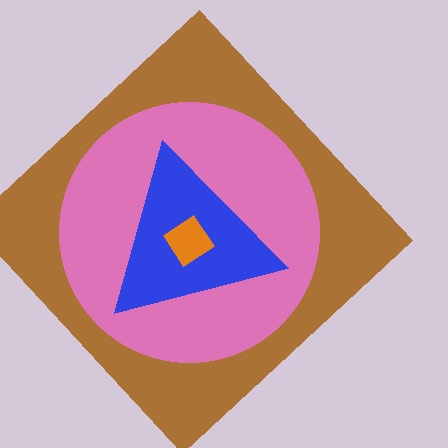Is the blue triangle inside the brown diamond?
Yes.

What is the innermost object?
The orange diamond.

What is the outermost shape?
The brown diamond.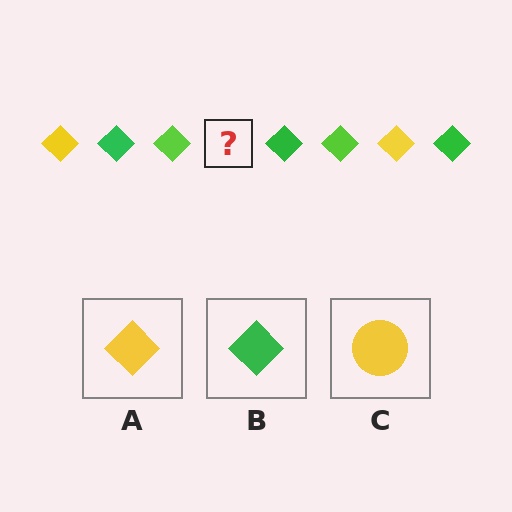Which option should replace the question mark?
Option A.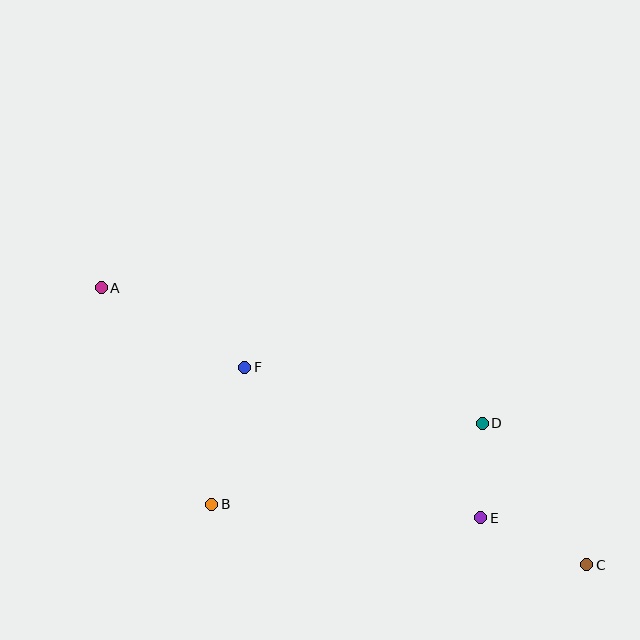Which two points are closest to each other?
Points D and E are closest to each other.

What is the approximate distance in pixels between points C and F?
The distance between C and F is approximately 395 pixels.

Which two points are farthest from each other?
Points A and C are farthest from each other.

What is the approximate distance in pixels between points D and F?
The distance between D and F is approximately 244 pixels.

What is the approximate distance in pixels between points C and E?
The distance between C and E is approximately 116 pixels.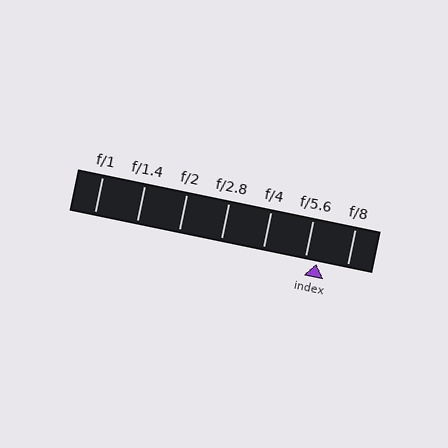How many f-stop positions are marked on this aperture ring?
There are 7 f-stop positions marked.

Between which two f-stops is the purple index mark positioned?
The index mark is between f/5.6 and f/8.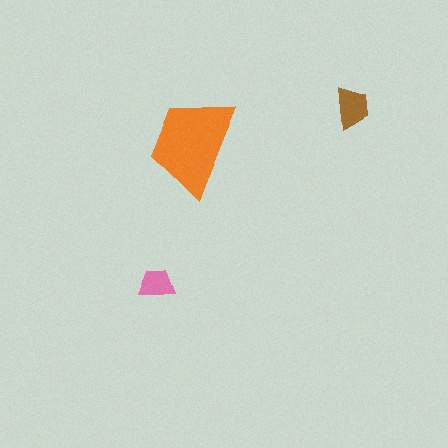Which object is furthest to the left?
The pink trapezoid is leftmost.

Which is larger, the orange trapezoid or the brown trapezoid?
The orange one.